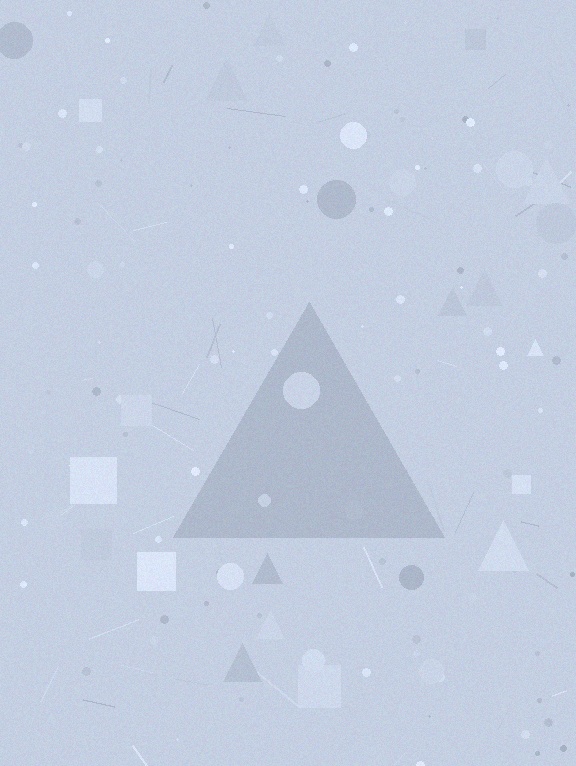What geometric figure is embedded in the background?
A triangle is embedded in the background.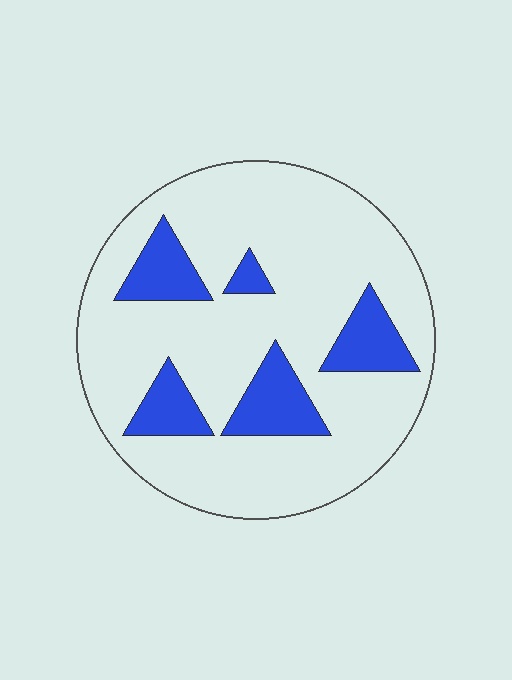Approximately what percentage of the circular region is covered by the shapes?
Approximately 20%.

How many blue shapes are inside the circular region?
5.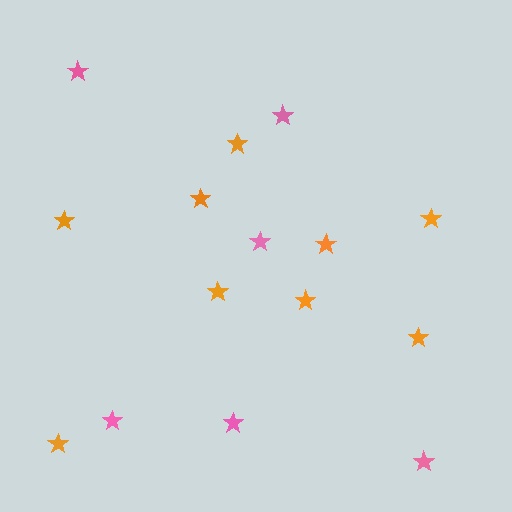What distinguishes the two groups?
There are 2 groups: one group of pink stars (6) and one group of orange stars (9).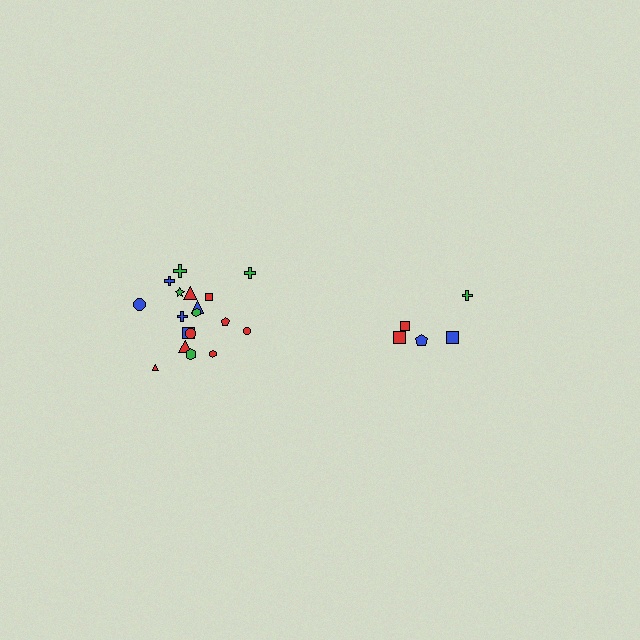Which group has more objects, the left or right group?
The left group.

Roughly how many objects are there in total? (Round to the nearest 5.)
Roughly 25 objects in total.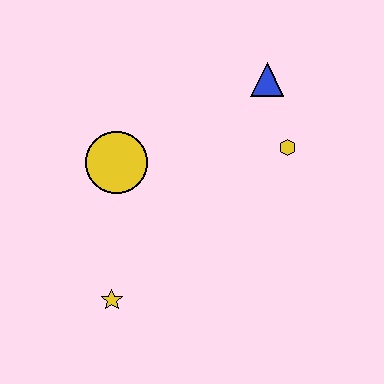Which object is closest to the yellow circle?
The yellow star is closest to the yellow circle.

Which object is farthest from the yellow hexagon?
The yellow star is farthest from the yellow hexagon.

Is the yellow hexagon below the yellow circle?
No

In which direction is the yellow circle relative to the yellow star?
The yellow circle is above the yellow star.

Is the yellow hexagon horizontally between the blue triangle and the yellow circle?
No